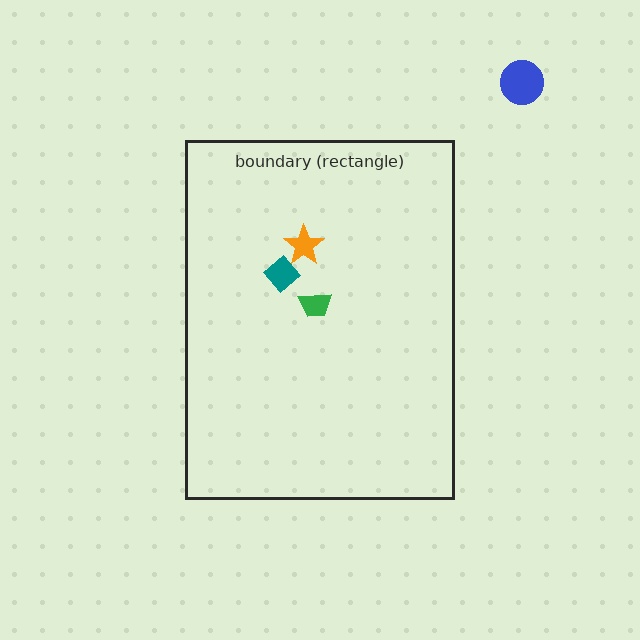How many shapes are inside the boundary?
3 inside, 1 outside.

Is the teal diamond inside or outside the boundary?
Inside.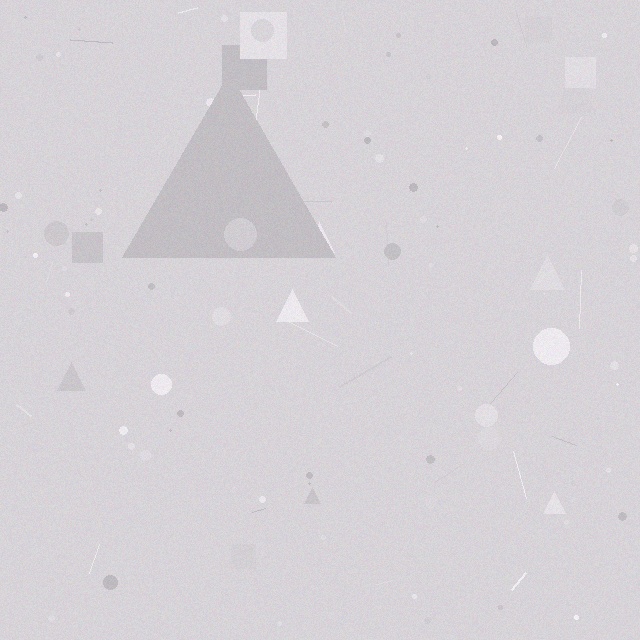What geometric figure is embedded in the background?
A triangle is embedded in the background.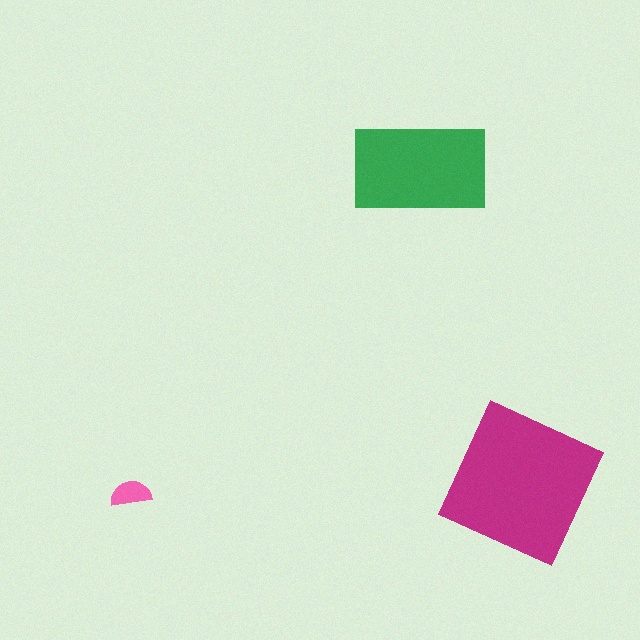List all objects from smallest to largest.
The pink semicircle, the green rectangle, the magenta square.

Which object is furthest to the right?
The magenta square is rightmost.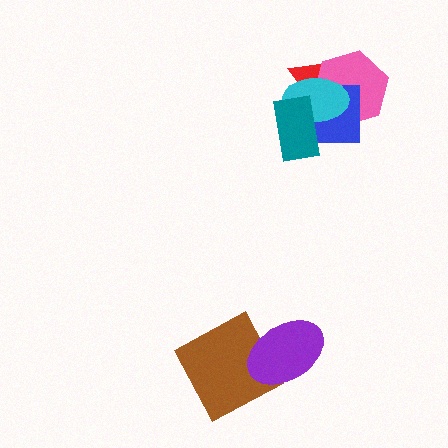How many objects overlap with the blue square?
4 objects overlap with the blue square.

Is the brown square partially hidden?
Yes, it is partially covered by another shape.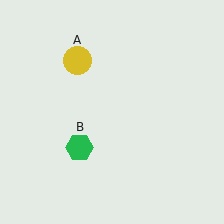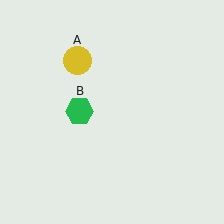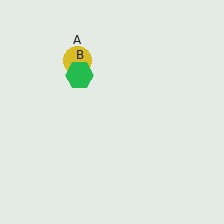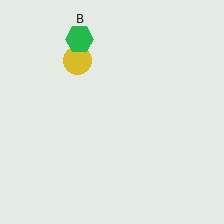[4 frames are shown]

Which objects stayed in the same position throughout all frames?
Yellow circle (object A) remained stationary.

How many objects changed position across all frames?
1 object changed position: green hexagon (object B).